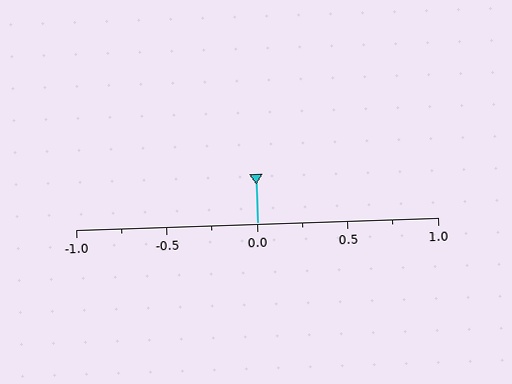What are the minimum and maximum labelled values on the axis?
The axis runs from -1.0 to 1.0.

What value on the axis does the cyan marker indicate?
The marker indicates approximately 0.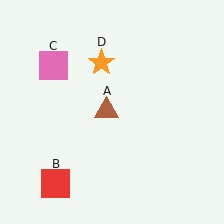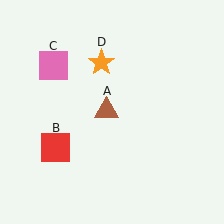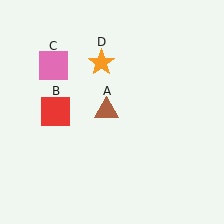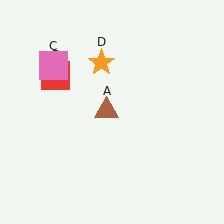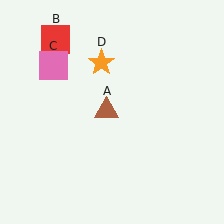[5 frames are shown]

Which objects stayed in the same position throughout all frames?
Brown triangle (object A) and pink square (object C) and orange star (object D) remained stationary.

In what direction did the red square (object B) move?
The red square (object B) moved up.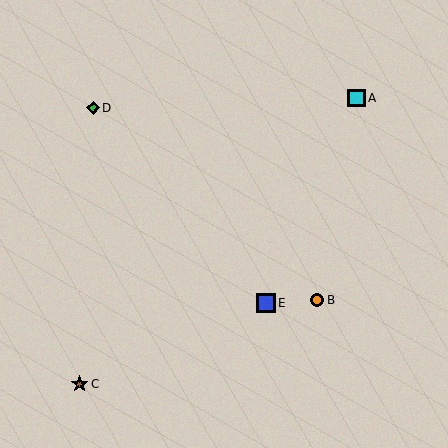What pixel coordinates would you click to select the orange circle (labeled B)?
Click at (317, 300) to select the orange circle B.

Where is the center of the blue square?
The center of the blue square is at (266, 303).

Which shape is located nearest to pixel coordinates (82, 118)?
The green diamond (labeled D) at (93, 108) is nearest to that location.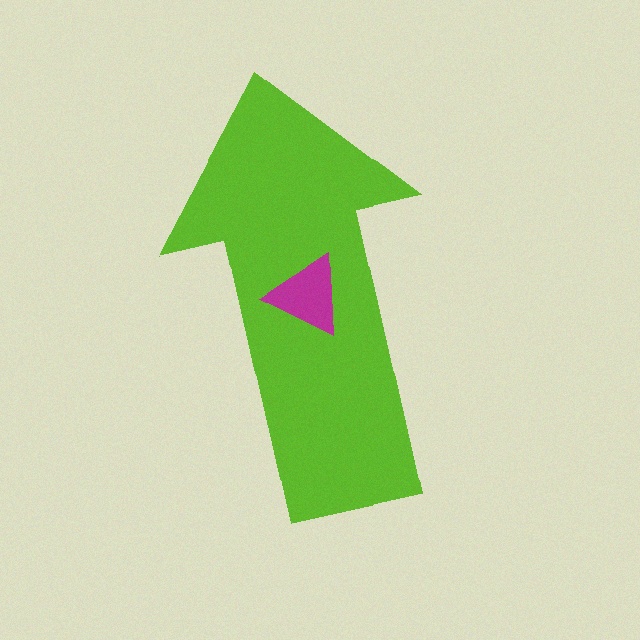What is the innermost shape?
The magenta triangle.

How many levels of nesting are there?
2.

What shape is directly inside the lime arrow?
The magenta triangle.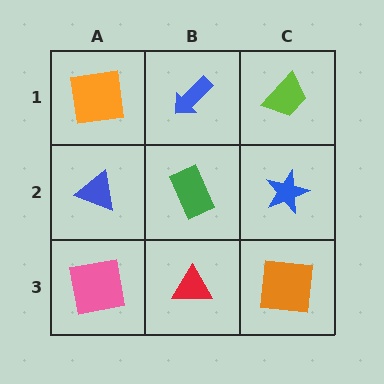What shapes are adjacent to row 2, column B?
A blue arrow (row 1, column B), a red triangle (row 3, column B), a blue triangle (row 2, column A), a blue star (row 2, column C).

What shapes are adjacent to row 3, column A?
A blue triangle (row 2, column A), a red triangle (row 3, column B).